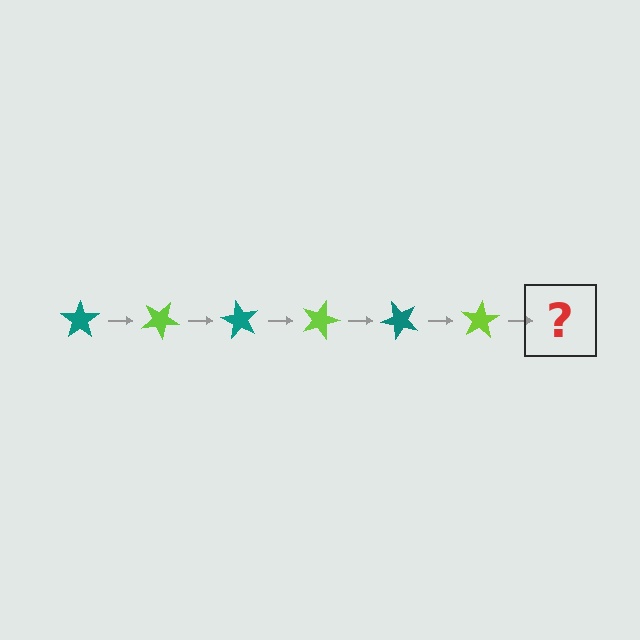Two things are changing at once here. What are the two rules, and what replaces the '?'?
The two rules are that it rotates 30 degrees each step and the color cycles through teal and lime. The '?' should be a teal star, rotated 180 degrees from the start.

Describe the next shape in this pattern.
It should be a teal star, rotated 180 degrees from the start.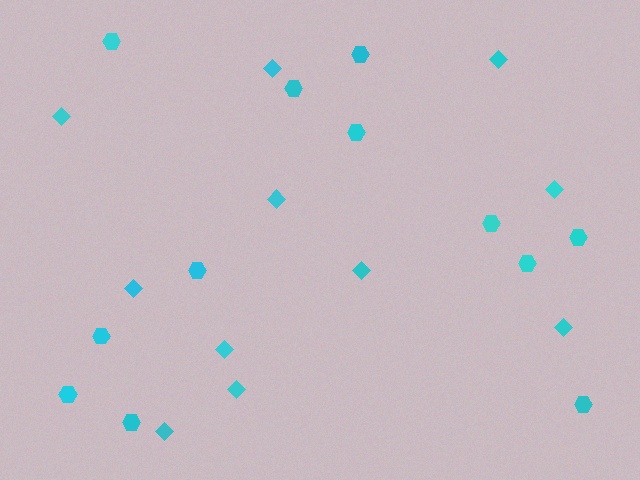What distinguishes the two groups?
There are 2 groups: one group of hexagons (12) and one group of diamonds (11).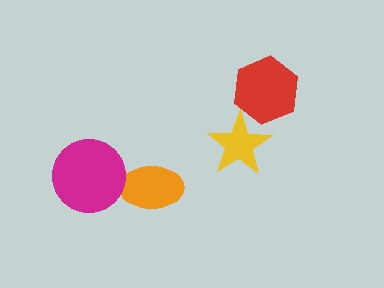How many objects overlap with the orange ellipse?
0 objects overlap with the orange ellipse.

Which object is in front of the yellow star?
The red hexagon is in front of the yellow star.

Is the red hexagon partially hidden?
No, no other shape covers it.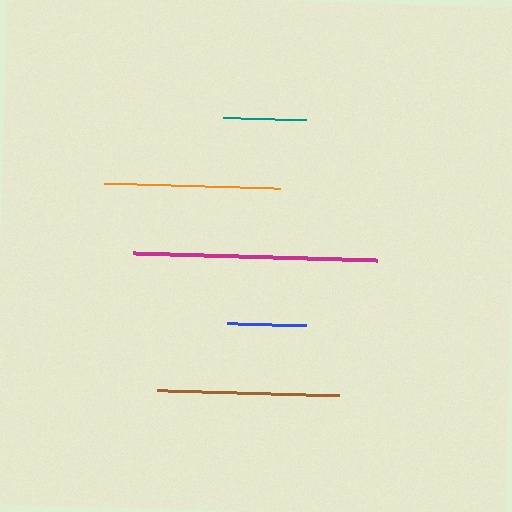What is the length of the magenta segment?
The magenta segment is approximately 244 pixels long.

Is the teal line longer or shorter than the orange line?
The orange line is longer than the teal line.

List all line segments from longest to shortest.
From longest to shortest: magenta, brown, orange, teal, blue.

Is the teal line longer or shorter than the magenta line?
The magenta line is longer than the teal line.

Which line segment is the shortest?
The blue line is the shortest at approximately 78 pixels.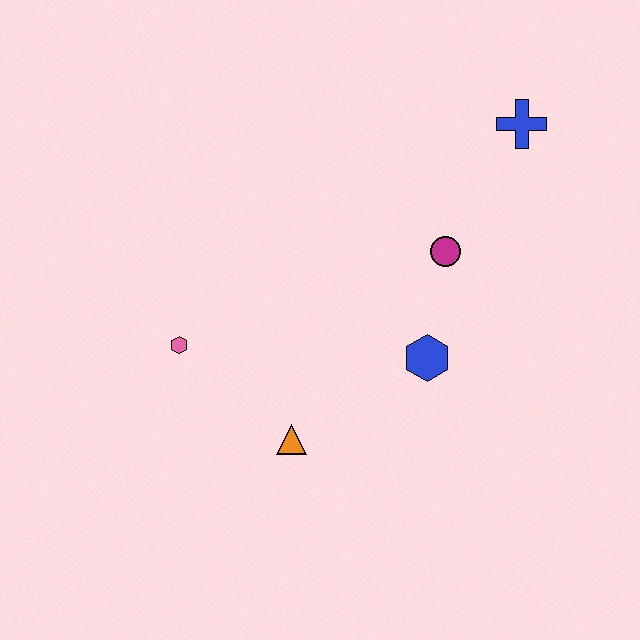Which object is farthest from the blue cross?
The pink hexagon is farthest from the blue cross.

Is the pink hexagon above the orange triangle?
Yes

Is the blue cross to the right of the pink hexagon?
Yes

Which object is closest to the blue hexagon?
The magenta circle is closest to the blue hexagon.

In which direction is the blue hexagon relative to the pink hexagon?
The blue hexagon is to the right of the pink hexagon.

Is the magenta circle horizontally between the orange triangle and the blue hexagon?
No